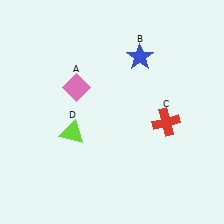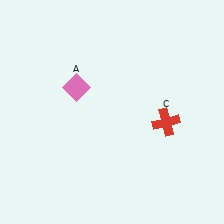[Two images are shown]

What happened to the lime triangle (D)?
The lime triangle (D) was removed in Image 2. It was in the bottom-left area of Image 1.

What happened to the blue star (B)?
The blue star (B) was removed in Image 2. It was in the top-right area of Image 1.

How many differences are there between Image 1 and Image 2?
There are 2 differences between the two images.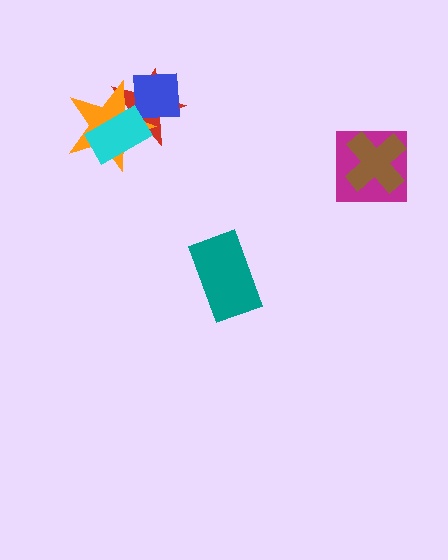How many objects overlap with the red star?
3 objects overlap with the red star.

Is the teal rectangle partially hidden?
No, no other shape covers it.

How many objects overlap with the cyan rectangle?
2 objects overlap with the cyan rectangle.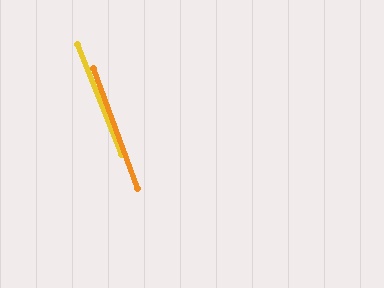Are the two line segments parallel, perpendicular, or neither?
Parallel — their directions differ by only 1.5°.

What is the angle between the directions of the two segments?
Approximately 2 degrees.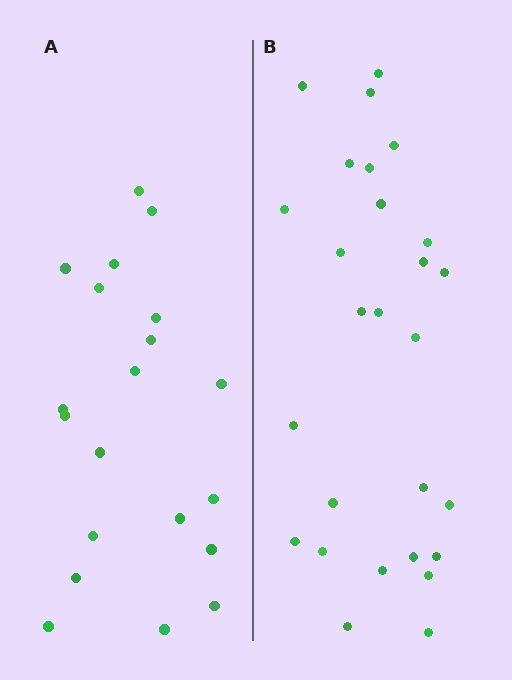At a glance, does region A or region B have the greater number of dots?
Region B (the right region) has more dots.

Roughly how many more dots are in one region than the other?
Region B has roughly 8 or so more dots than region A.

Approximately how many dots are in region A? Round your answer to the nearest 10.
About 20 dots.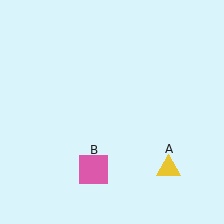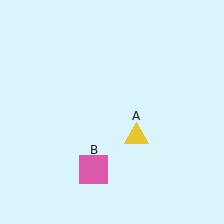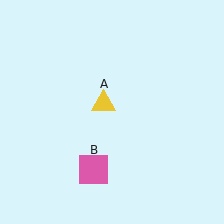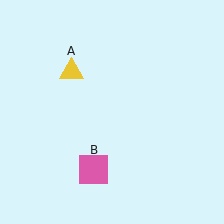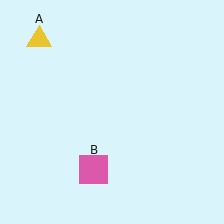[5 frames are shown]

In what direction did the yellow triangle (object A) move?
The yellow triangle (object A) moved up and to the left.